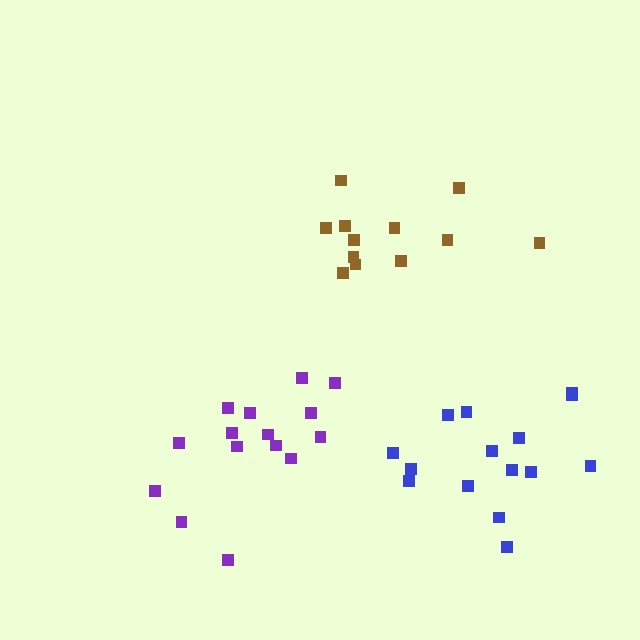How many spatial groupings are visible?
There are 3 spatial groupings.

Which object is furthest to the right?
The blue cluster is rightmost.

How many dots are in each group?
Group 1: 15 dots, Group 2: 12 dots, Group 3: 15 dots (42 total).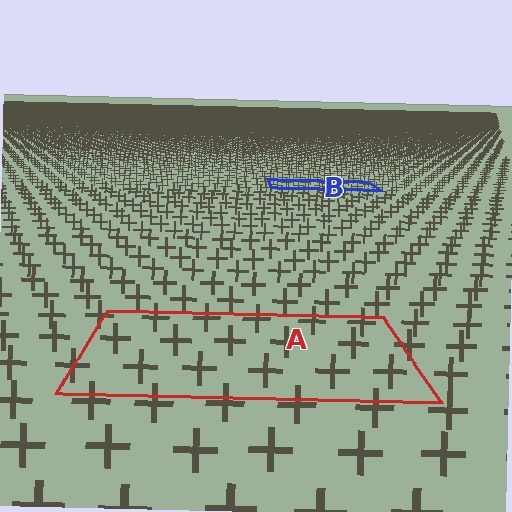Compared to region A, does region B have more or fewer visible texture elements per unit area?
Region B has more texture elements per unit area — they are packed more densely because it is farther away.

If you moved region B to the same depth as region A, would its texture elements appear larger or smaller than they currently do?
They would appear larger. At a closer depth, the same texture elements are projected at a bigger on-screen size.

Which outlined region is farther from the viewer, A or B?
Region B is farther from the viewer — the texture elements inside it appear smaller and more densely packed.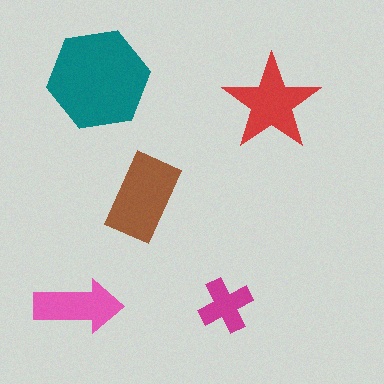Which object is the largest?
The teal hexagon.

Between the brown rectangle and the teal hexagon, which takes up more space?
The teal hexagon.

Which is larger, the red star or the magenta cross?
The red star.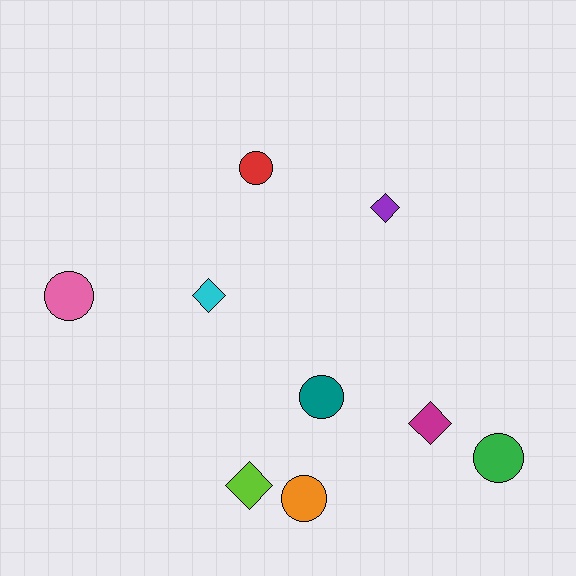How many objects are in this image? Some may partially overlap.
There are 9 objects.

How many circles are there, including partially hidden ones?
There are 5 circles.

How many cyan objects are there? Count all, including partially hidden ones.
There is 1 cyan object.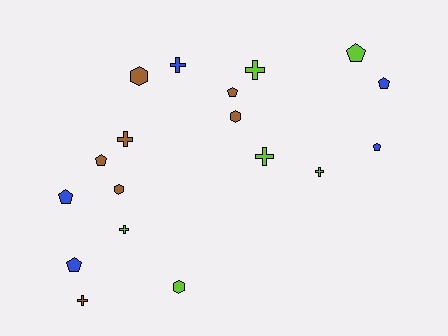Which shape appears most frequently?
Cross, with 7 objects.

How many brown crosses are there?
There are 2 brown crosses.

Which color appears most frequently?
Brown, with 7 objects.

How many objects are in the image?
There are 18 objects.